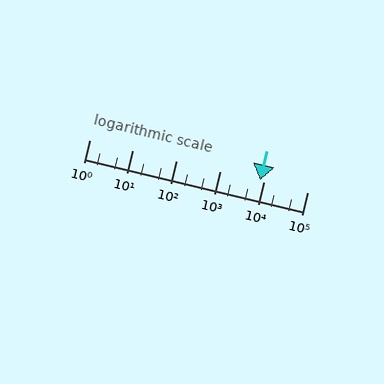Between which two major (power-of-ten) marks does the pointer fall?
The pointer is between 1000 and 10000.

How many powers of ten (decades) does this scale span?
The scale spans 5 decades, from 1 to 100000.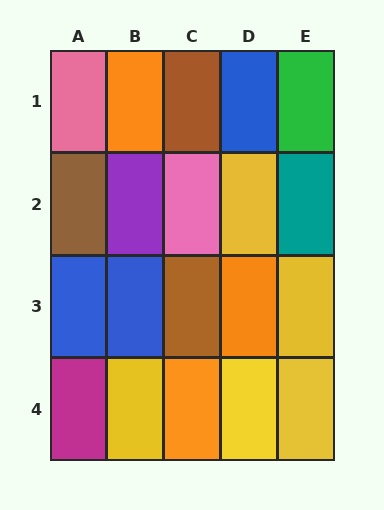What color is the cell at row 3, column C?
Brown.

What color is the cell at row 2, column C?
Pink.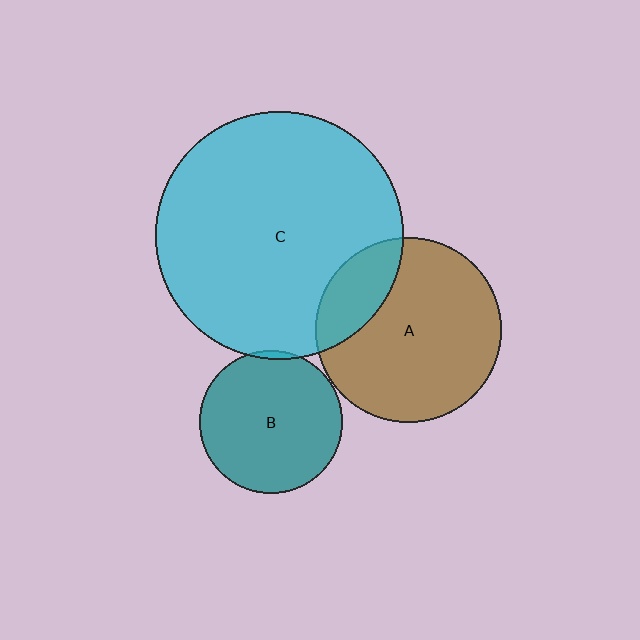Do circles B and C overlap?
Yes.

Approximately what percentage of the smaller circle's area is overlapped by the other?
Approximately 5%.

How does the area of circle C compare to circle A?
Approximately 1.8 times.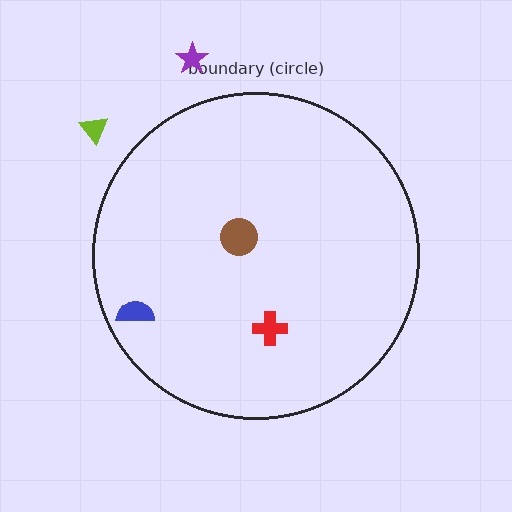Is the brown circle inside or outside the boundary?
Inside.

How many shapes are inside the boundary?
3 inside, 2 outside.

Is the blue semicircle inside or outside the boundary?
Inside.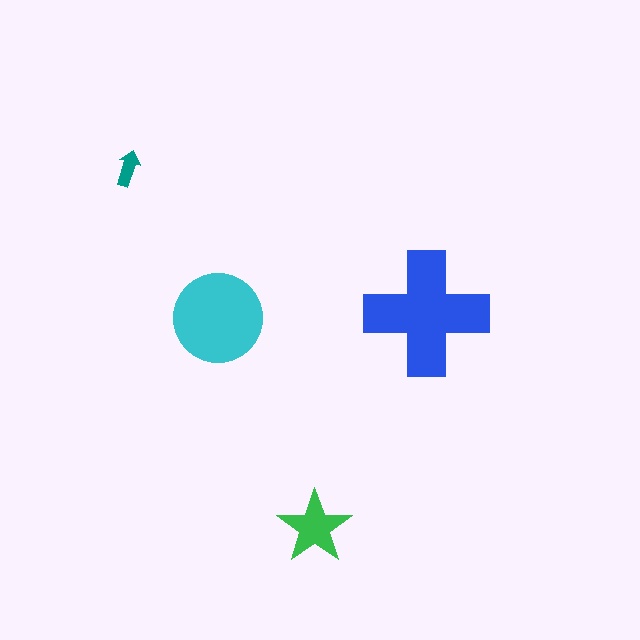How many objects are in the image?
There are 4 objects in the image.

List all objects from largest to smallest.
The blue cross, the cyan circle, the green star, the teal arrow.